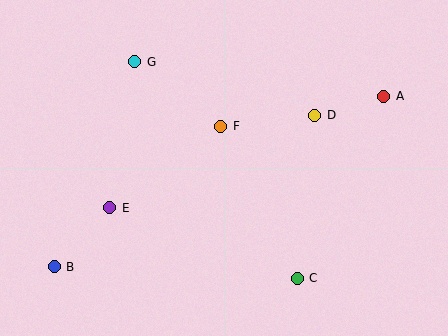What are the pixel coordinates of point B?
Point B is at (54, 267).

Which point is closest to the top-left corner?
Point G is closest to the top-left corner.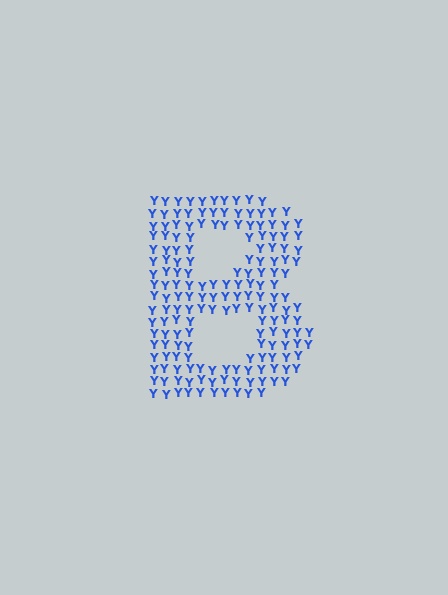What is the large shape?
The large shape is the letter B.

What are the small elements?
The small elements are letter Y's.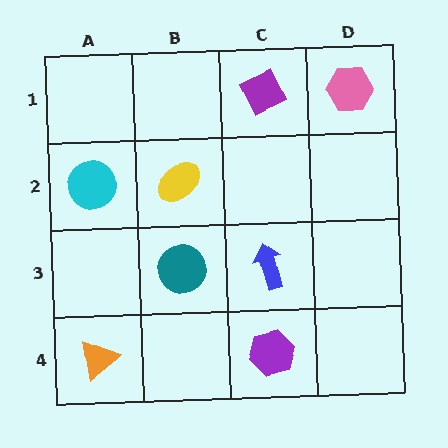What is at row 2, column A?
A cyan circle.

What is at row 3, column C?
A blue arrow.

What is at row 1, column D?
A pink hexagon.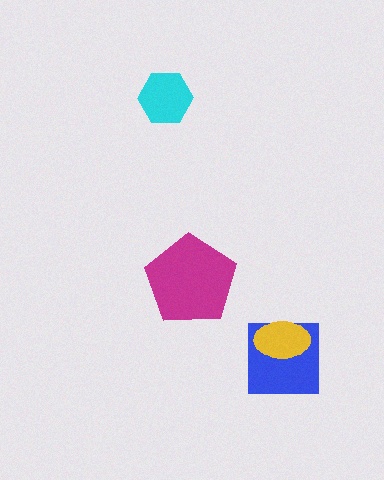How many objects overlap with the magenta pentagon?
0 objects overlap with the magenta pentagon.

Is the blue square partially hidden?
Yes, it is partially covered by another shape.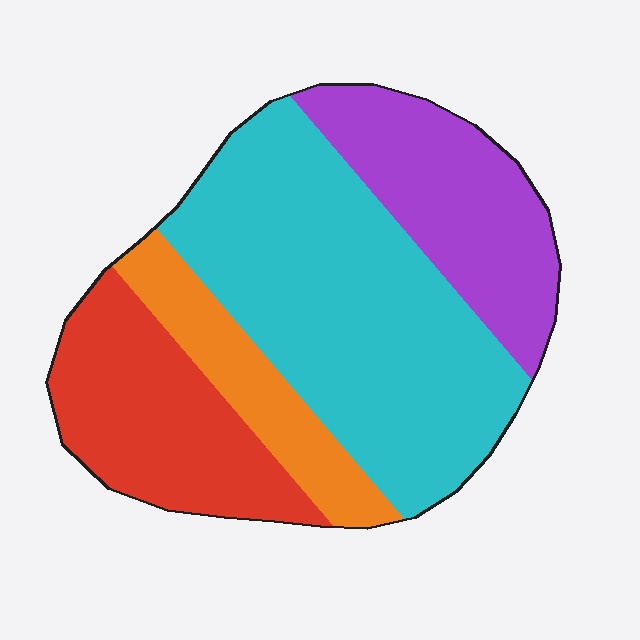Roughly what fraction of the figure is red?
Red covers about 20% of the figure.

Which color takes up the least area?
Orange, at roughly 15%.